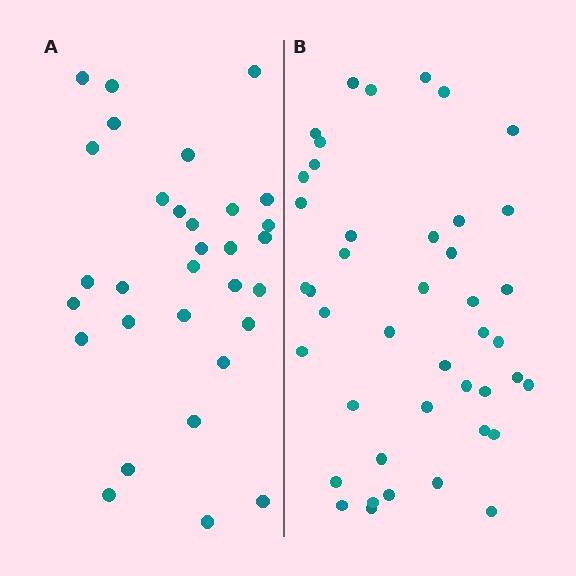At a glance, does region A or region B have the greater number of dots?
Region B (the right region) has more dots.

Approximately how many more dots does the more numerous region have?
Region B has roughly 12 or so more dots than region A.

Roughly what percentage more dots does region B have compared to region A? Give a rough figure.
About 40% more.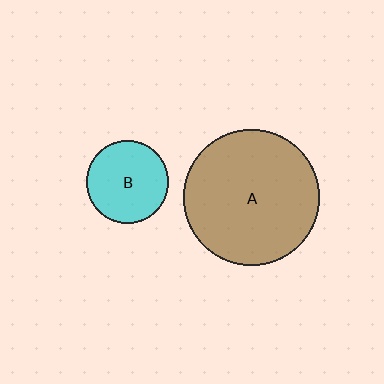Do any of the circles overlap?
No, none of the circles overlap.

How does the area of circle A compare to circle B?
Approximately 2.7 times.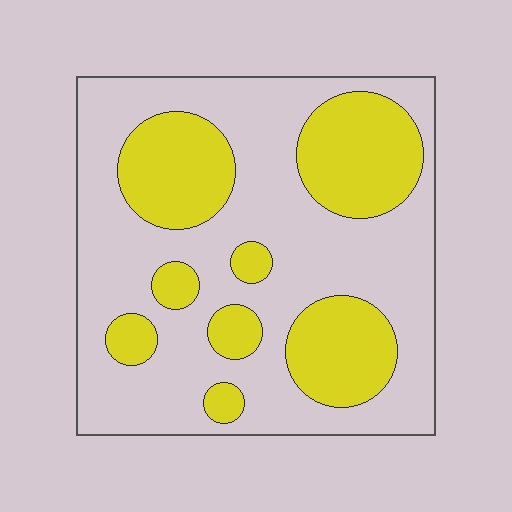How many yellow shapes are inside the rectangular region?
8.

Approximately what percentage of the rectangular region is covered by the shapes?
Approximately 35%.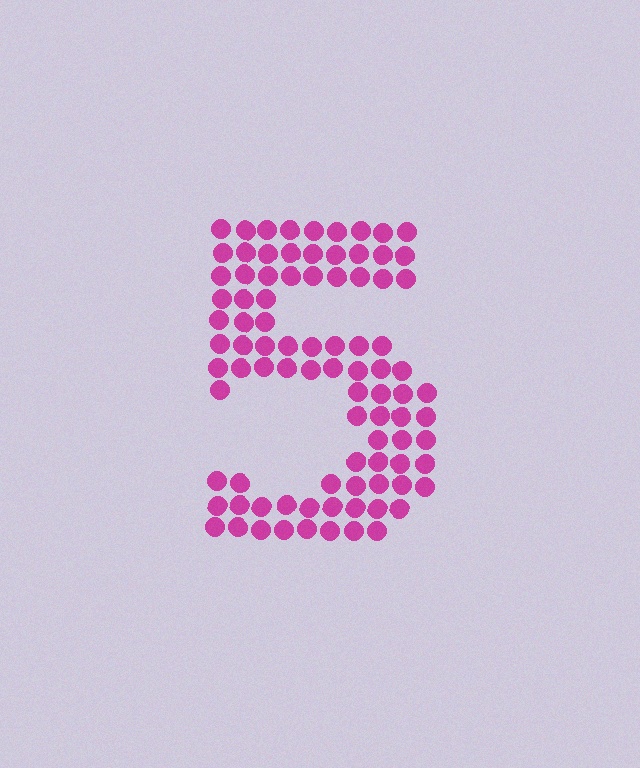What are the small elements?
The small elements are circles.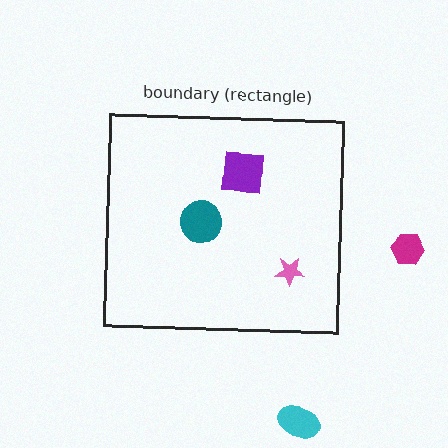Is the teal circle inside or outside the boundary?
Inside.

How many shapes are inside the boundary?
3 inside, 2 outside.